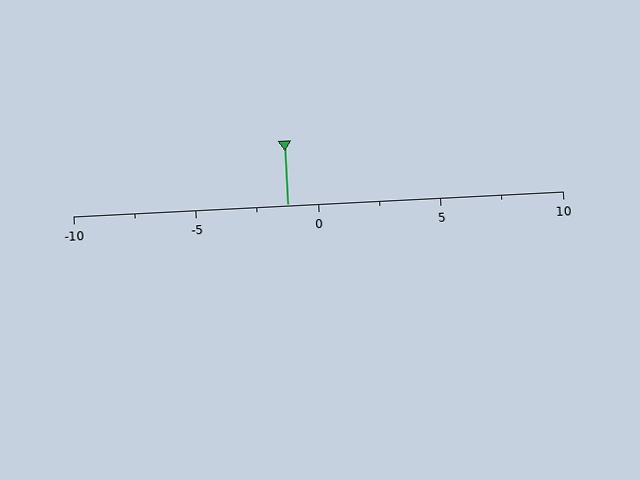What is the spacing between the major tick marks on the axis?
The major ticks are spaced 5 apart.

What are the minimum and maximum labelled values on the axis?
The axis runs from -10 to 10.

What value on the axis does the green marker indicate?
The marker indicates approximately -1.2.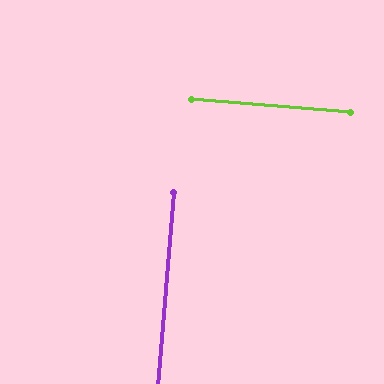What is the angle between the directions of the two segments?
Approximately 90 degrees.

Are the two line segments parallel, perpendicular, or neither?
Perpendicular — they meet at approximately 90°.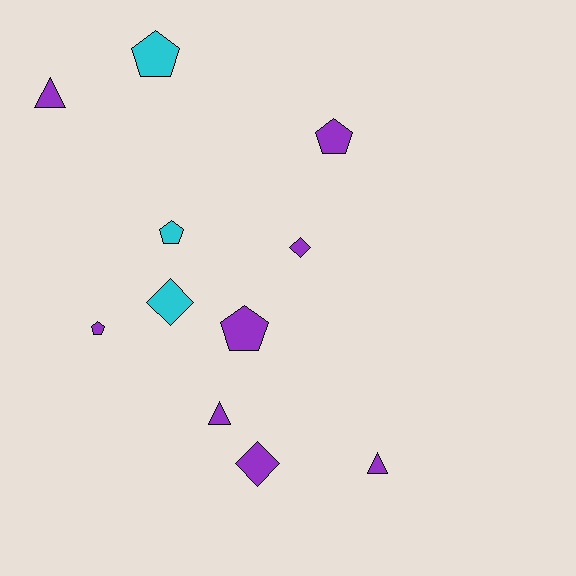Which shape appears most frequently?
Pentagon, with 5 objects.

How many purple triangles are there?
There are 3 purple triangles.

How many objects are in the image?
There are 11 objects.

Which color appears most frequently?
Purple, with 8 objects.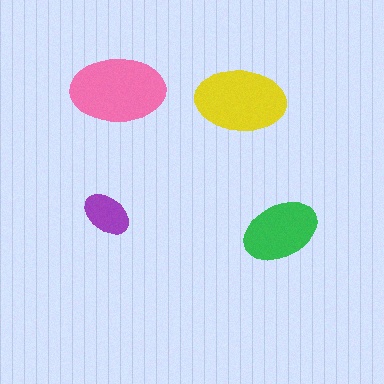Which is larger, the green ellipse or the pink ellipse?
The pink one.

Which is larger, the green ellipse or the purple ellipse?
The green one.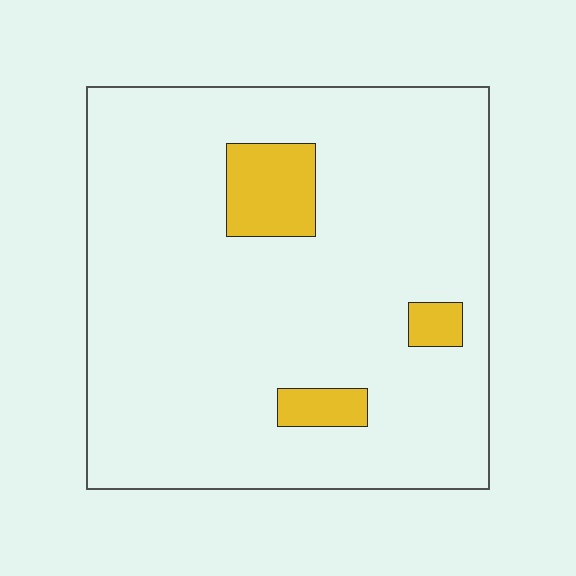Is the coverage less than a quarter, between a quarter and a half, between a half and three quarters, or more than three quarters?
Less than a quarter.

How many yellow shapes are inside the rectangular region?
3.